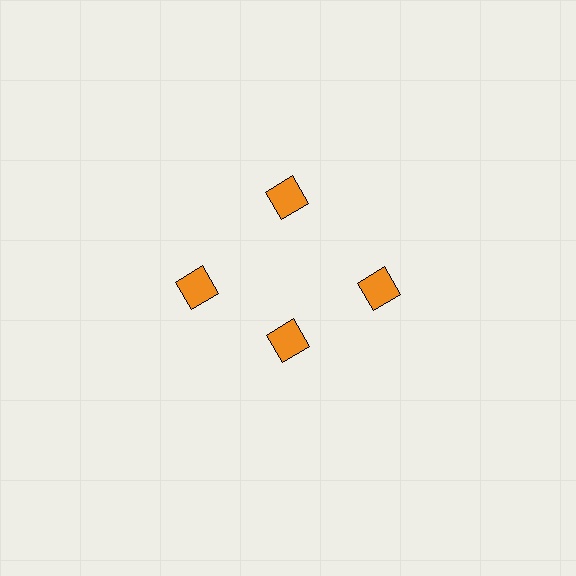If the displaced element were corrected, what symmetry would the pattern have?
It would have 4-fold rotational symmetry — the pattern would map onto itself every 90 degrees.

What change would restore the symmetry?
The symmetry would be restored by moving it outward, back onto the ring so that all 4 diamonds sit at equal angles and equal distance from the center.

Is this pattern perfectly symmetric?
No. The 4 orange diamonds are arranged in a ring, but one element near the 6 o'clock position is pulled inward toward the center, breaking the 4-fold rotational symmetry.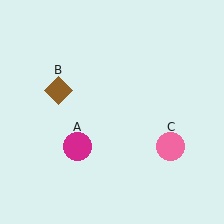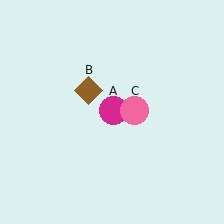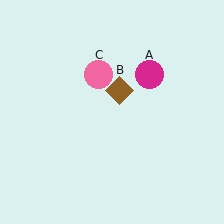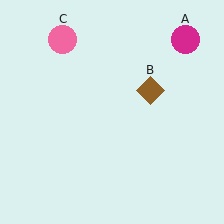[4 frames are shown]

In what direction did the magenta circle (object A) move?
The magenta circle (object A) moved up and to the right.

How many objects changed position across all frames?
3 objects changed position: magenta circle (object A), brown diamond (object B), pink circle (object C).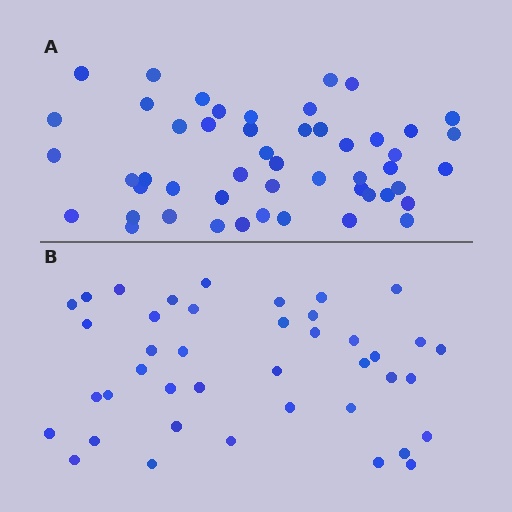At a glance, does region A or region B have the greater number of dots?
Region A (the top region) has more dots.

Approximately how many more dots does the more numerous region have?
Region A has roughly 8 or so more dots than region B.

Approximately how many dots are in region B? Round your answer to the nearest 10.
About 40 dots. (The exact count is 41, which rounds to 40.)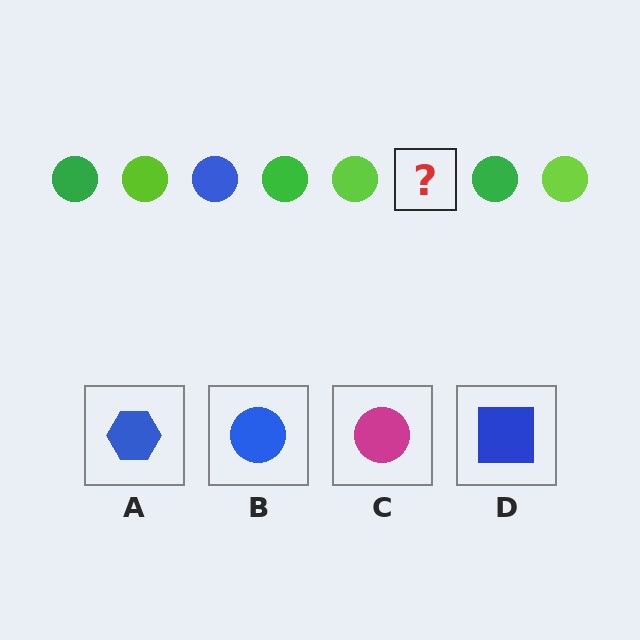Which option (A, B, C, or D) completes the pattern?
B.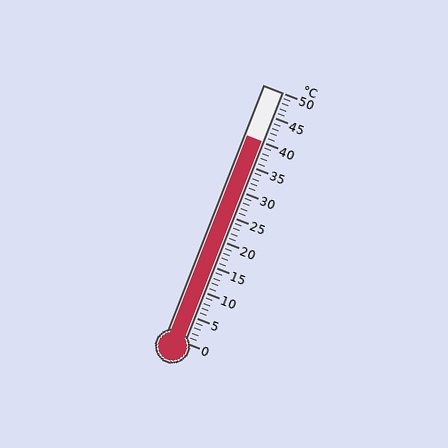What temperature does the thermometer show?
The thermometer shows approximately 40°C.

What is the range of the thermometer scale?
The thermometer scale ranges from 0°C to 50°C.